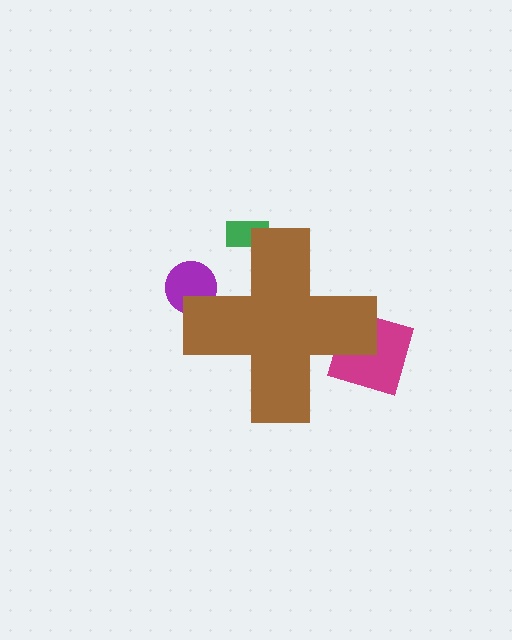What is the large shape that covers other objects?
A brown cross.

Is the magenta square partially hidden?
Yes, the magenta square is partially hidden behind the brown cross.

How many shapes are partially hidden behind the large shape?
3 shapes are partially hidden.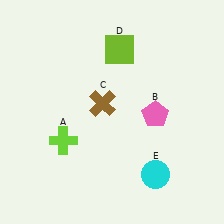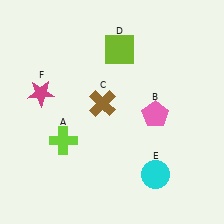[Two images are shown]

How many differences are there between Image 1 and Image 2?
There is 1 difference between the two images.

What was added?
A magenta star (F) was added in Image 2.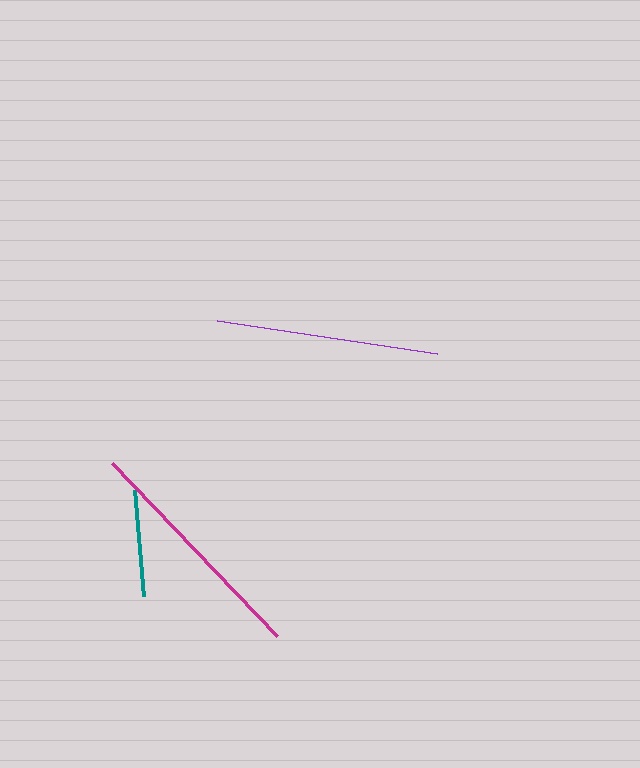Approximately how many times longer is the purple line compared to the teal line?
The purple line is approximately 2.1 times the length of the teal line.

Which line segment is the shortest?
The teal line is the shortest at approximately 107 pixels.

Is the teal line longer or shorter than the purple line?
The purple line is longer than the teal line.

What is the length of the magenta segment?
The magenta segment is approximately 240 pixels long.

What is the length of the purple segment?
The purple segment is approximately 223 pixels long.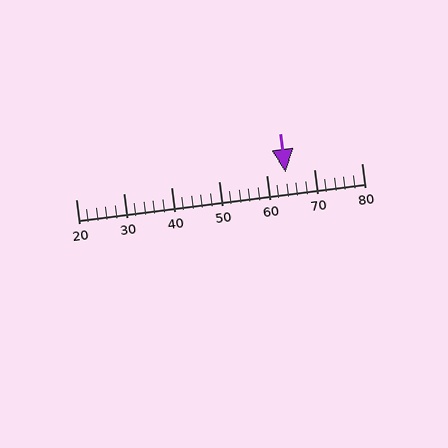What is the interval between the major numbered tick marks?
The major tick marks are spaced 10 units apart.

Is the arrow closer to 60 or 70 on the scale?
The arrow is closer to 60.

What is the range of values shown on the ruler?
The ruler shows values from 20 to 80.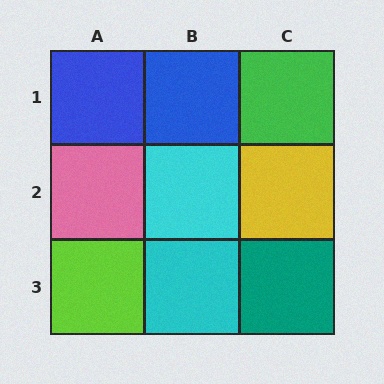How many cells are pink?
1 cell is pink.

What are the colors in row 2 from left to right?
Pink, cyan, yellow.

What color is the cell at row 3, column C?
Teal.